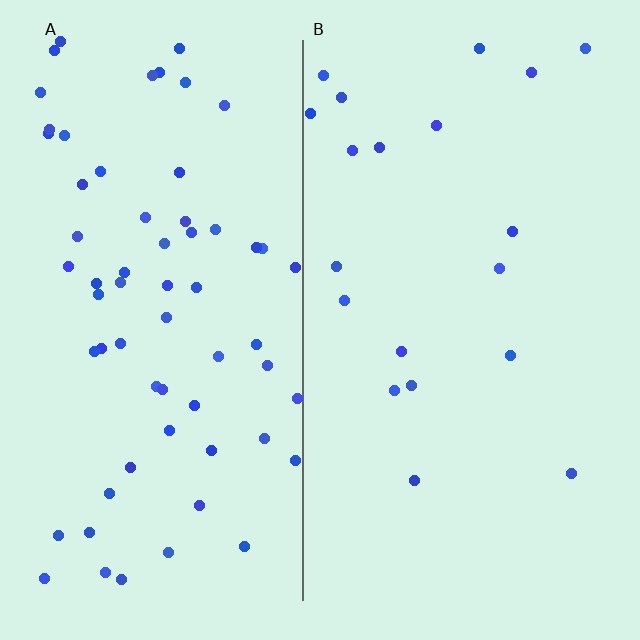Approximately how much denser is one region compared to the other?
Approximately 3.3× — region A over region B.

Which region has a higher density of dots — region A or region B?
A (the left).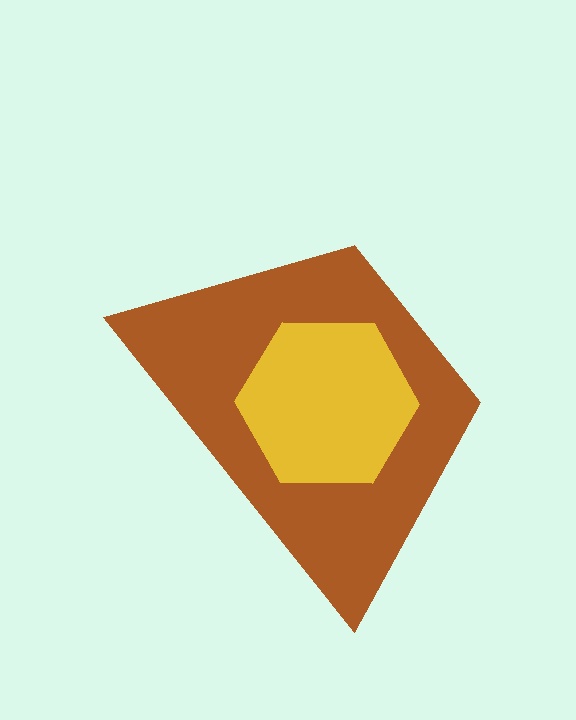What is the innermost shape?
The yellow hexagon.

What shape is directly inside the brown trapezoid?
The yellow hexagon.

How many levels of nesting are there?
2.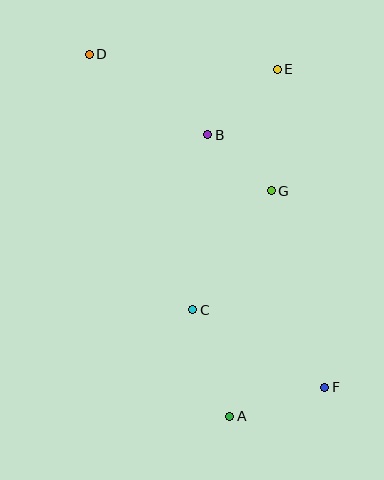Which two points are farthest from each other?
Points D and F are farthest from each other.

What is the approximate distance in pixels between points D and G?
The distance between D and G is approximately 228 pixels.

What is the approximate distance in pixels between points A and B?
The distance between A and B is approximately 283 pixels.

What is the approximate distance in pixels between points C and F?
The distance between C and F is approximately 153 pixels.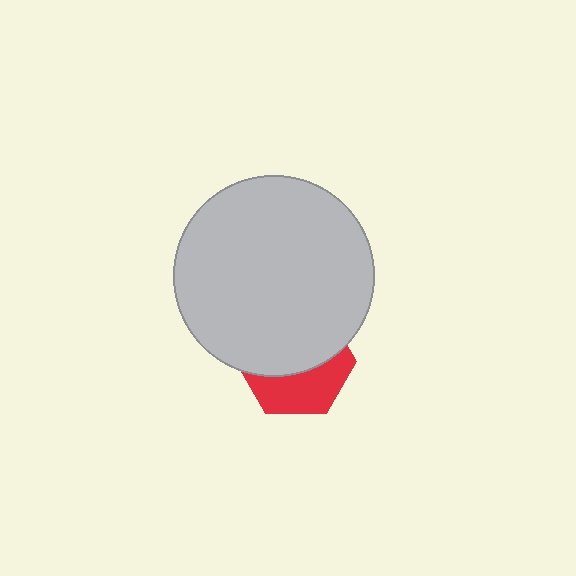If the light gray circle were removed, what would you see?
You would see the complete red hexagon.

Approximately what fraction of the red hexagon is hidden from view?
Roughly 59% of the red hexagon is hidden behind the light gray circle.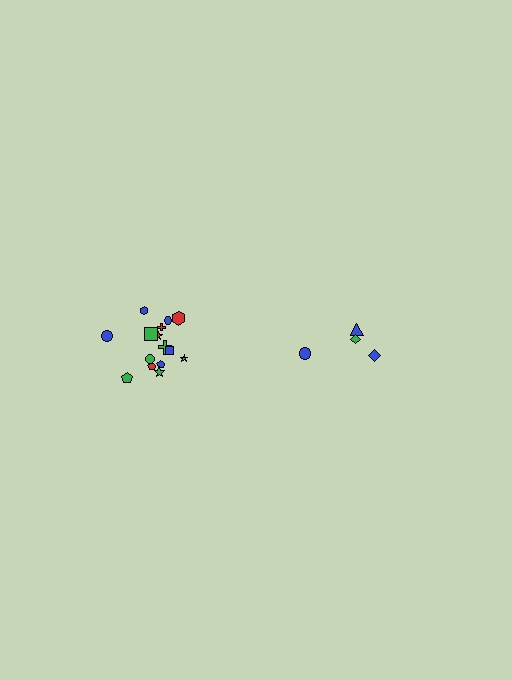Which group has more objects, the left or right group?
The left group.